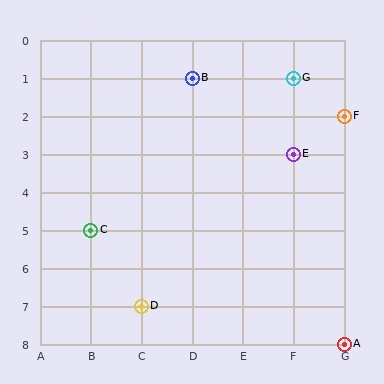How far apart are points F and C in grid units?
Points F and C are 5 columns and 3 rows apart (about 5.8 grid units diagonally).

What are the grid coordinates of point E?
Point E is at grid coordinates (F, 3).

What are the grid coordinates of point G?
Point G is at grid coordinates (F, 1).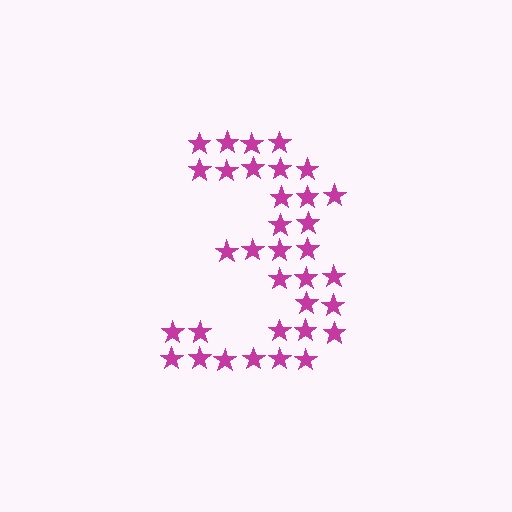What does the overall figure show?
The overall figure shows the digit 3.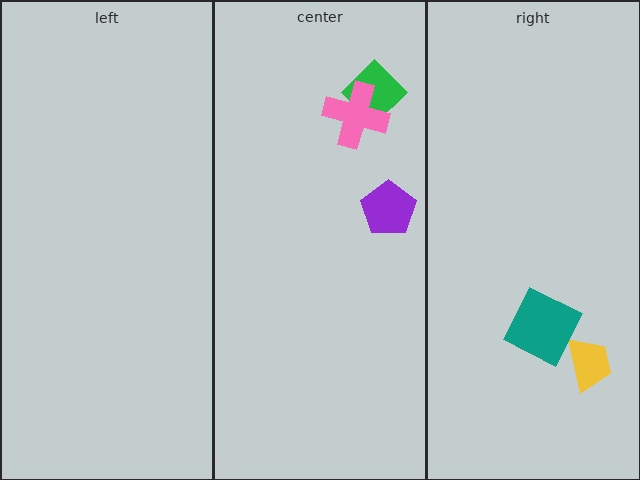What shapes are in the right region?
The yellow trapezoid, the teal square.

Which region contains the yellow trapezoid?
The right region.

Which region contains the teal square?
The right region.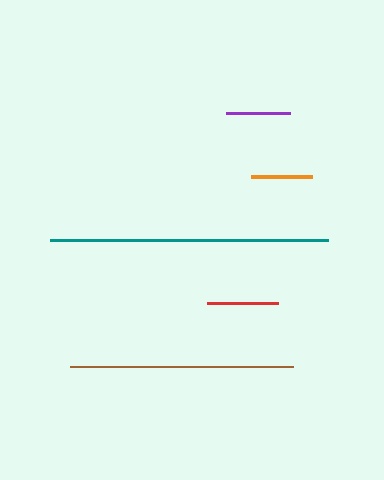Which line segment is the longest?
The teal line is the longest at approximately 278 pixels.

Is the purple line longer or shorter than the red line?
The red line is longer than the purple line.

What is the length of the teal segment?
The teal segment is approximately 278 pixels long.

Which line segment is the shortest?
The orange line is the shortest at approximately 61 pixels.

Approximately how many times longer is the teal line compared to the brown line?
The teal line is approximately 1.2 times the length of the brown line.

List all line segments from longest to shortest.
From longest to shortest: teal, brown, red, purple, orange.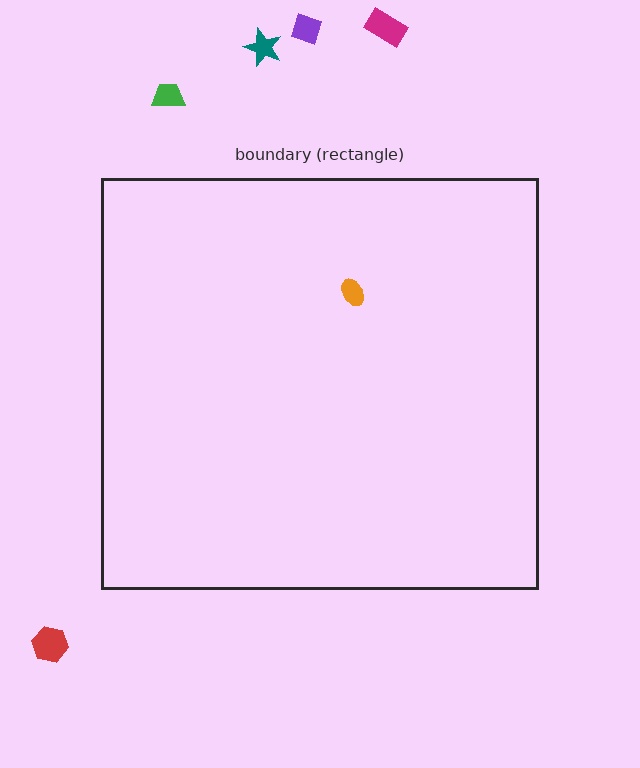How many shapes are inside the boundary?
1 inside, 5 outside.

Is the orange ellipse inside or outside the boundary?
Inside.